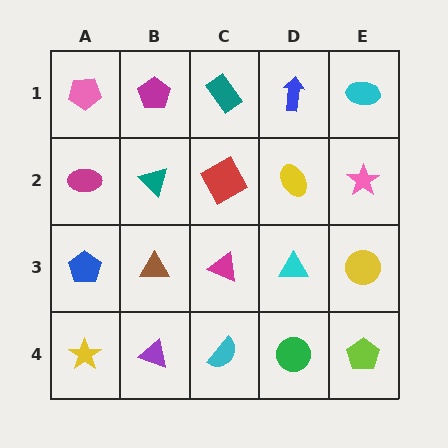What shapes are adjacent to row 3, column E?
A pink star (row 2, column E), a lime pentagon (row 4, column E), a cyan triangle (row 3, column D).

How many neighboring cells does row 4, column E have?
2.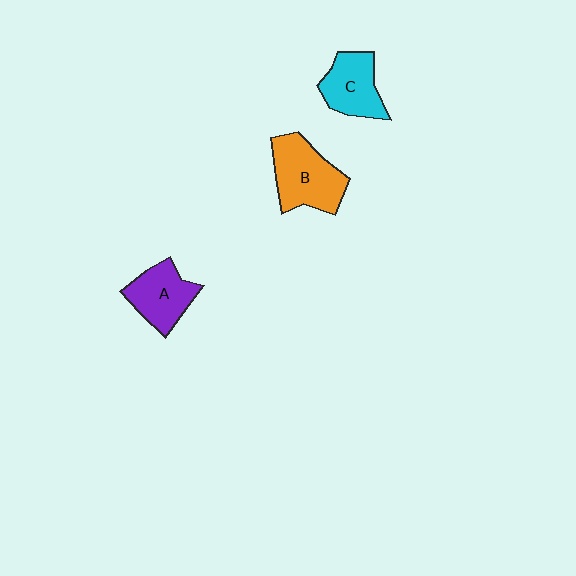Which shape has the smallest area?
Shape C (cyan).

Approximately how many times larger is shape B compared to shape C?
Approximately 1.3 times.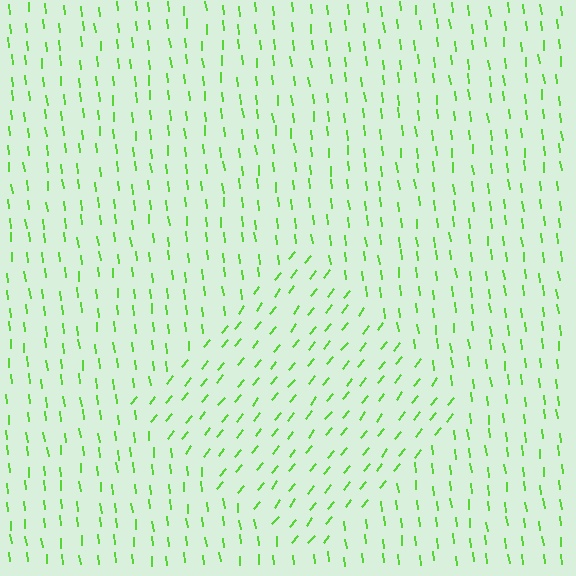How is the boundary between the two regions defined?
The boundary is defined purely by a change in line orientation (approximately 45 degrees difference). All lines are the same color and thickness.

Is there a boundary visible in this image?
Yes, there is a texture boundary formed by a change in line orientation.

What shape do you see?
I see a diamond.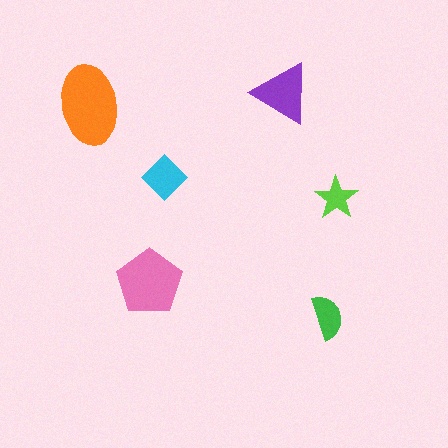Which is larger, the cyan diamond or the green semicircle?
The cyan diamond.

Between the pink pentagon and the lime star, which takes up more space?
The pink pentagon.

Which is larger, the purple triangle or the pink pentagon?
The pink pentagon.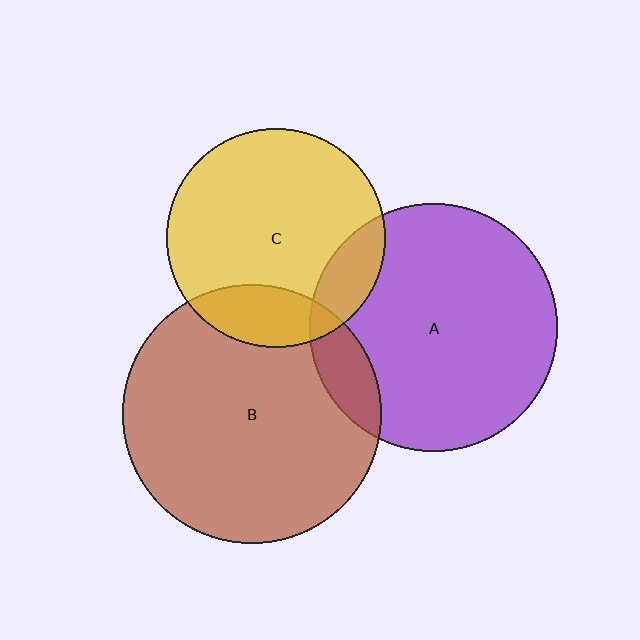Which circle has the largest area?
Circle B (brown).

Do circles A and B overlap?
Yes.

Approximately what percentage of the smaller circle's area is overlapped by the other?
Approximately 10%.